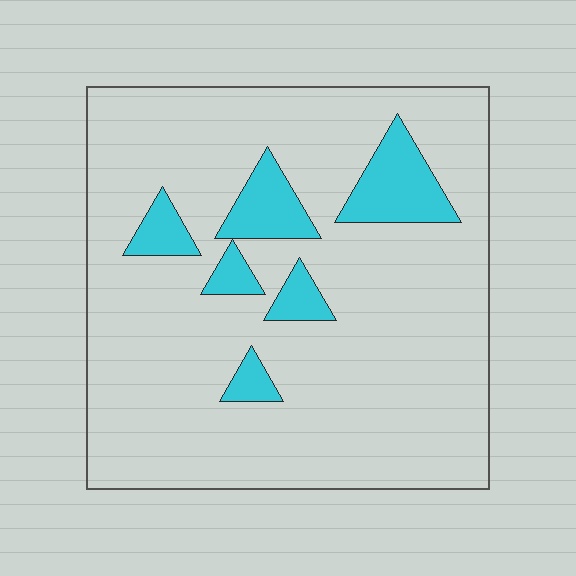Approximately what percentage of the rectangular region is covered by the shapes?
Approximately 15%.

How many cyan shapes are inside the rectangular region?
6.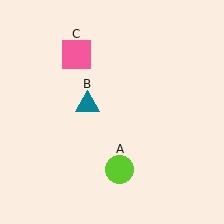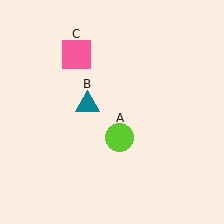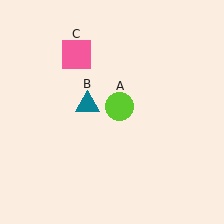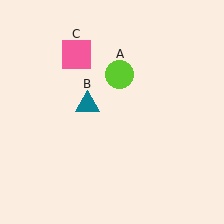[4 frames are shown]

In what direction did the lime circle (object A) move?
The lime circle (object A) moved up.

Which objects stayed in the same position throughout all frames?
Teal triangle (object B) and pink square (object C) remained stationary.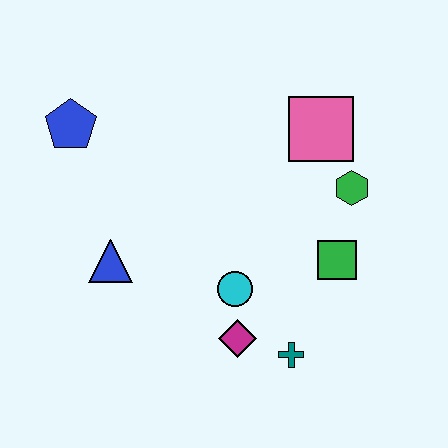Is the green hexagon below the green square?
No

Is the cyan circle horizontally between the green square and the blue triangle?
Yes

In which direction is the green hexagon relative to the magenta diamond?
The green hexagon is above the magenta diamond.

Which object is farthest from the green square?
The blue pentagon is farthest from the green square.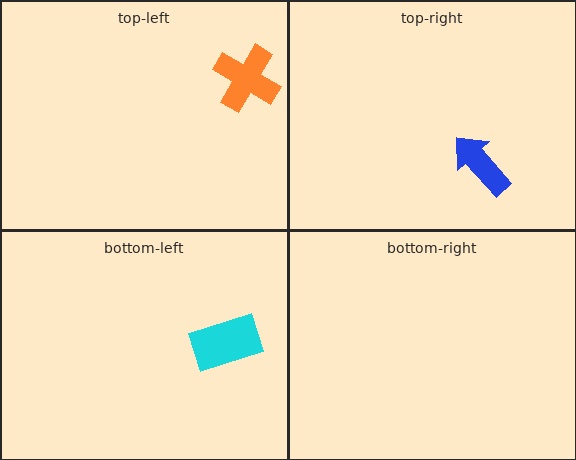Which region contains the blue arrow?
The top-right region.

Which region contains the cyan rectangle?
The bottom-left region.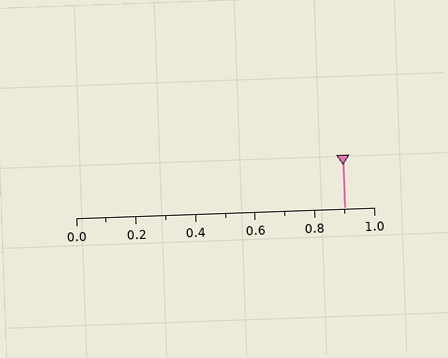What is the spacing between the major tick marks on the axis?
The major ticks are spaced 0.2 apart.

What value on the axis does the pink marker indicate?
The marker indicates approximately 0.9.